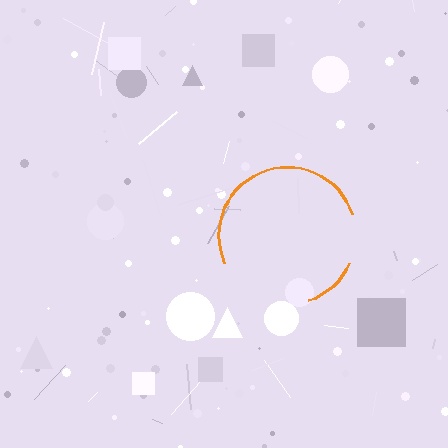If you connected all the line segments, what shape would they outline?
They would outline a circle.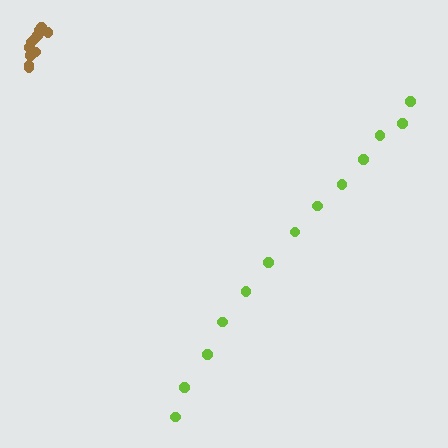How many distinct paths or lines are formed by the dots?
There are 2 distinct paths.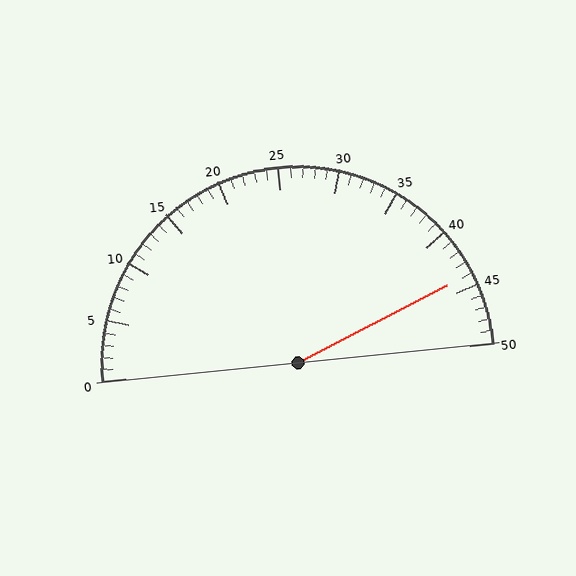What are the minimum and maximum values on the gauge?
The gauge ranges from 0 to 50.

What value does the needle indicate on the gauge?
The needle indicates approximately 44.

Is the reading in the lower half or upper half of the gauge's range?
The reading is in the upper half of the range (0 to 50).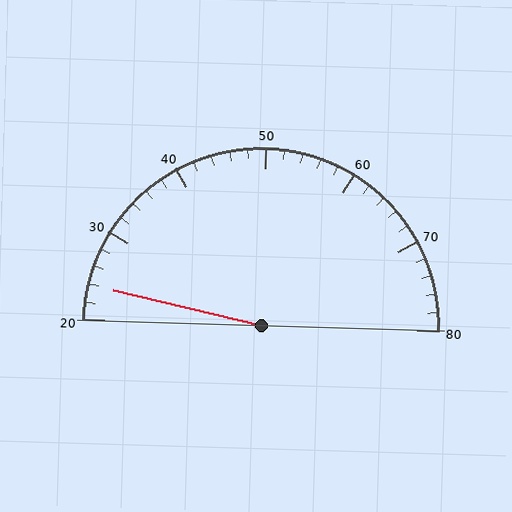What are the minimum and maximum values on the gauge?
The gauge ranges from 20 to 80.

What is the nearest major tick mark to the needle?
The nearest major tick mark is 20.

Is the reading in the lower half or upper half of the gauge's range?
The reading is in the lower half of the range (20 to 80).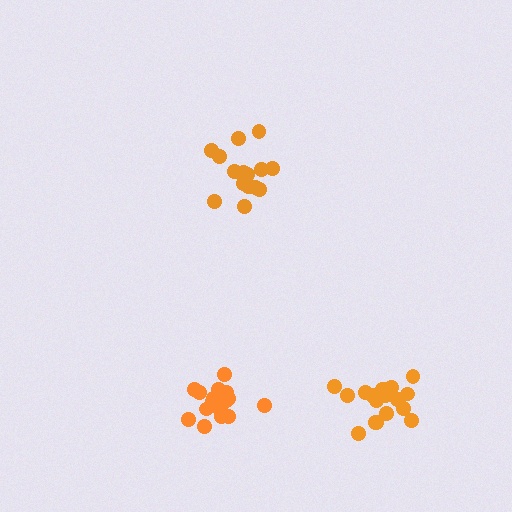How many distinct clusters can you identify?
There are 3 distinct clusters.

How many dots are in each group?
Group 1: 18 dots, Group 2: 16 dots, Group 3: 18 dots (52 total).